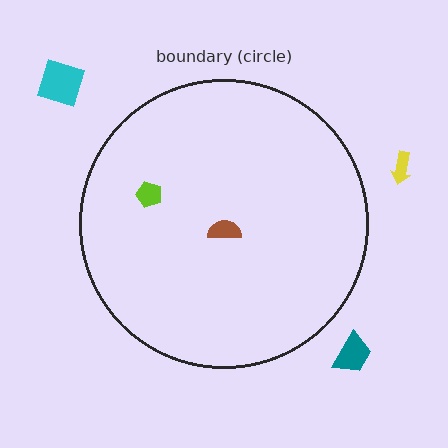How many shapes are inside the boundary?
2 inside, 3 outside.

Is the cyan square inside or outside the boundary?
Outside.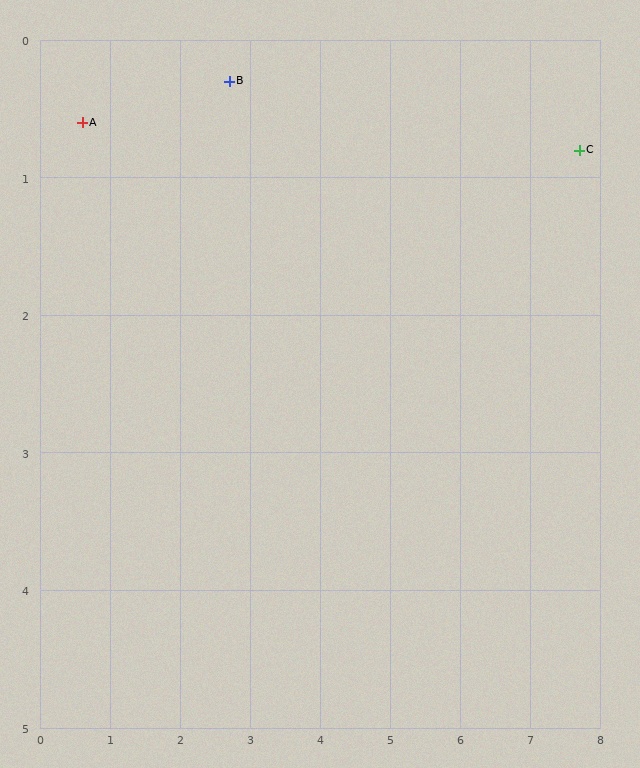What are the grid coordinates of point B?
Point B is at approximately (2.7, 0.3).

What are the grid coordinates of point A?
Point A is at approximately (0.6, 0.6).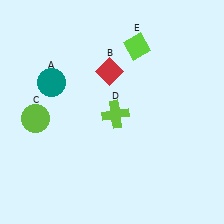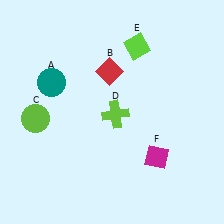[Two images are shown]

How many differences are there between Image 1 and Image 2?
There is 1 difference between the two images.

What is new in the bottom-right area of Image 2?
A magenta diamond (F) was added in the bottom-right area of Image 2.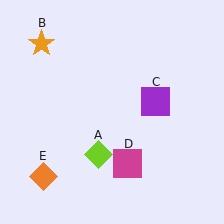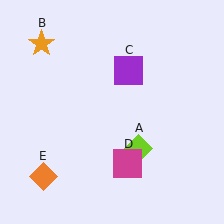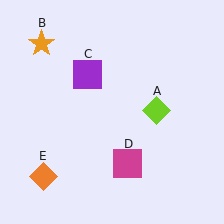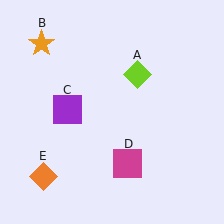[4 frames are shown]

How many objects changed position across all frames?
2 objects changed position: lime diamond (object A), purple square (object C).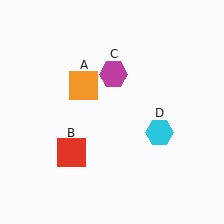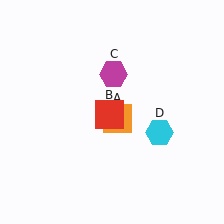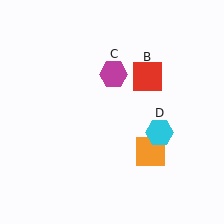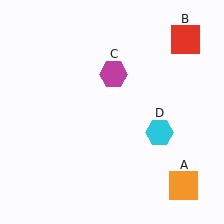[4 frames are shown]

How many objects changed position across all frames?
2 objects changed position: orange square (object A), red square (object B).